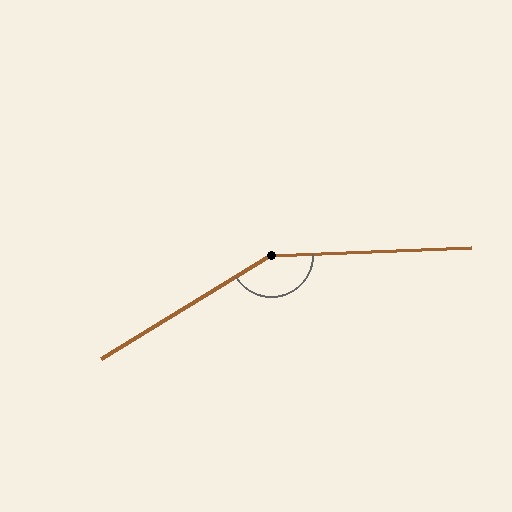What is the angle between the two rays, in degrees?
Approximately 151 degrees.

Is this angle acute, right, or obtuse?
It is obtuse.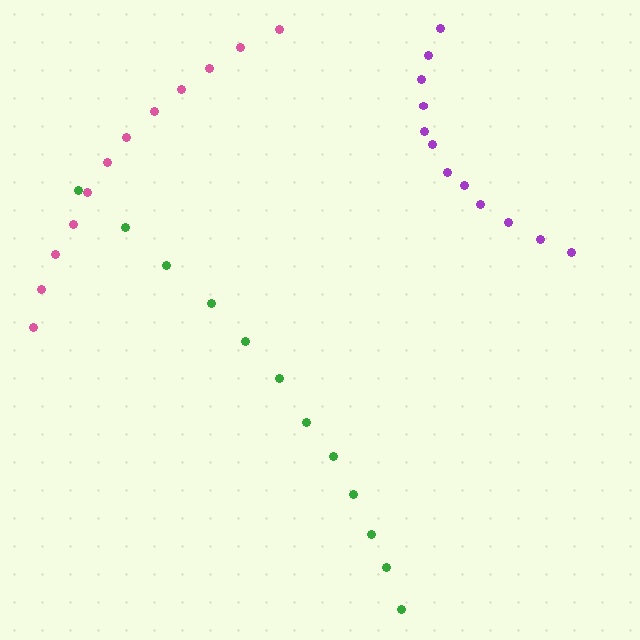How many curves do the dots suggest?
There are 3 distinct paths.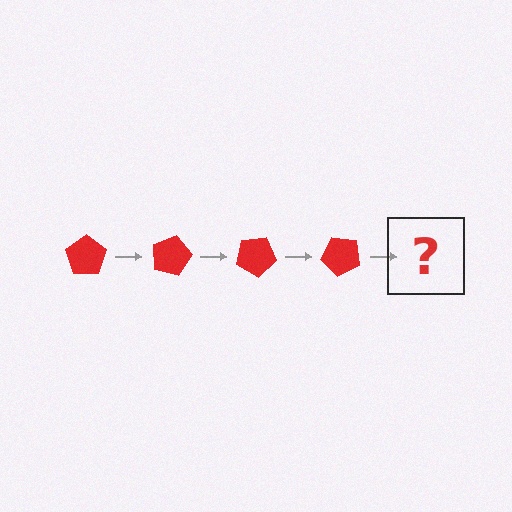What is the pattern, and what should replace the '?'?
The pattern is that the pentagon rotates 15 degrees each step. The '?' should be a red pentagon rotated 60 degrees.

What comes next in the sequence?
The next element should be a red pentagon rotated 60 degrees.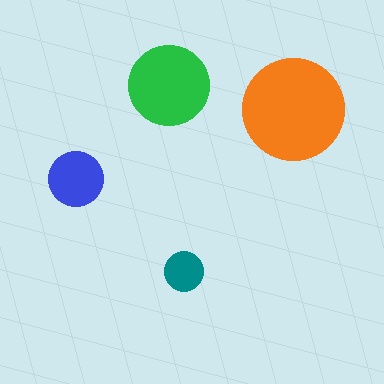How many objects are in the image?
There are 4 objects in the image.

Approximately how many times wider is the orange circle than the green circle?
About 1.5 times wider.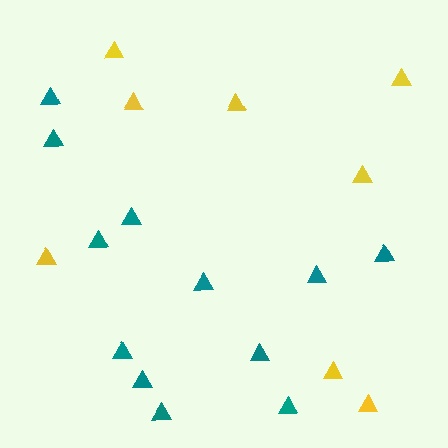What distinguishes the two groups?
There are 2 groups: one group of yellow triangles (8) and one group of teal triangles (12).